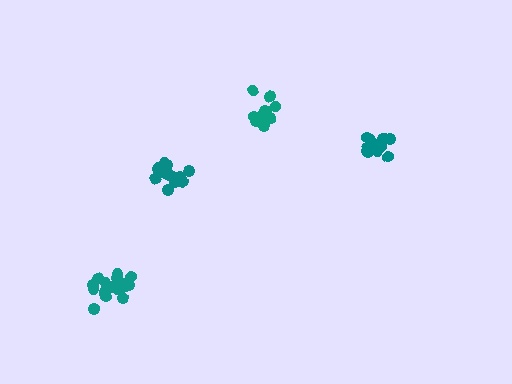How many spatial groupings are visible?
There are 4 spatial groupings.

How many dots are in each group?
Group 1: 11 dots, Group 2: 17 dots, Group 3: 16 dots, Group 4: 14 dots (58 total).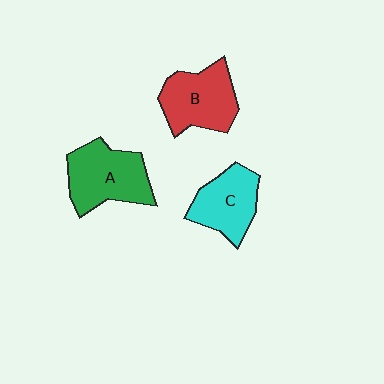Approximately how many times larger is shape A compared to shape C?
Approximately 1.2 times.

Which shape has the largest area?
Shape A (green).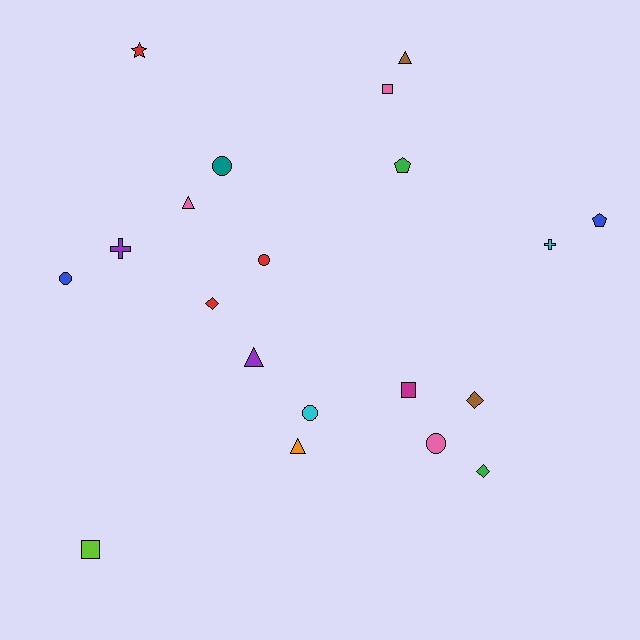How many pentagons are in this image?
There are 2 pentagons.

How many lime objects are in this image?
There is 1 lime object.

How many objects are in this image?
There are 20 objects.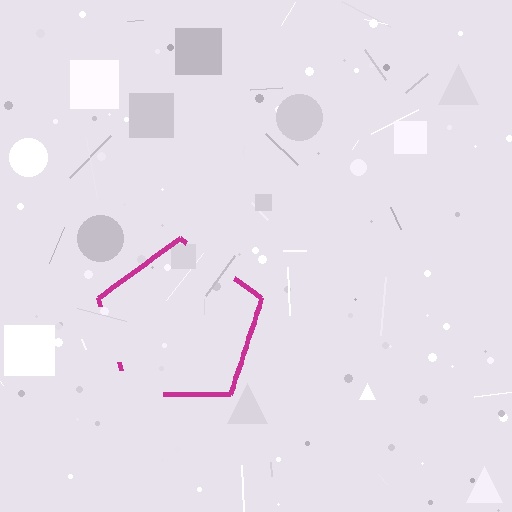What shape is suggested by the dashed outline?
The dashed outline suggests a pentagon.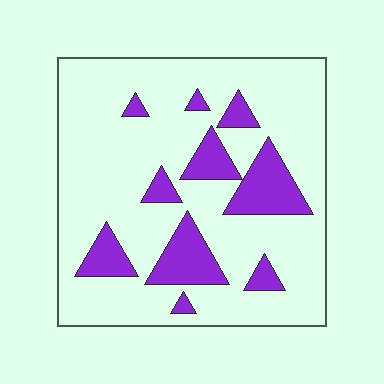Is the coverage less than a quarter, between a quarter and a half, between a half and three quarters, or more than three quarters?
Less than a quarter.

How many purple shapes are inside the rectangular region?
10.